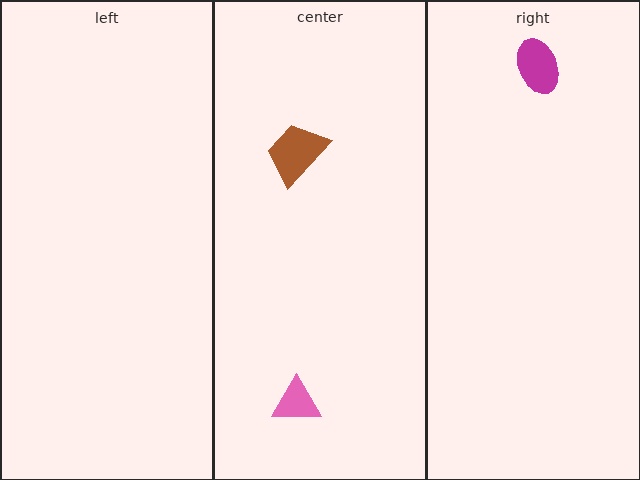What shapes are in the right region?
The magenta ellipse.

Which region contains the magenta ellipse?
The right region.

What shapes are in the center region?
The pink triangle, the brown trapezoid.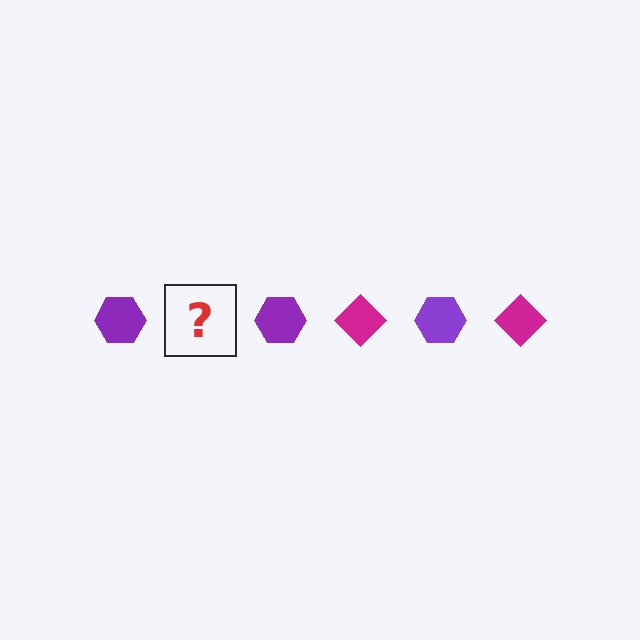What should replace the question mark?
The question mark should be replaced with a magenta diamond.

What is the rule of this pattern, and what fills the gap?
The rule is that the pattern alternates between purple hexagon and magenta diamond. The gap should be filled with a magenta diamond.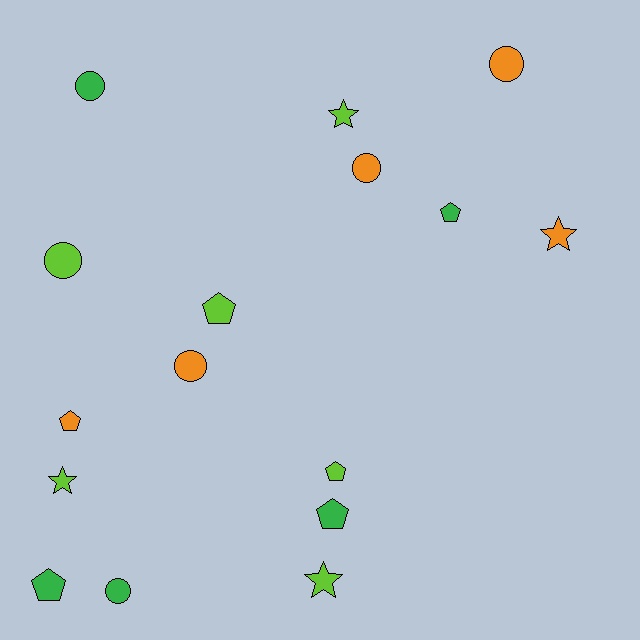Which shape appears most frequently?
Pentagon, with 6 objects.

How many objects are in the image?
There are 16 objects.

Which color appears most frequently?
Lime, with 6 objects.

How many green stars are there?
There are no green stars.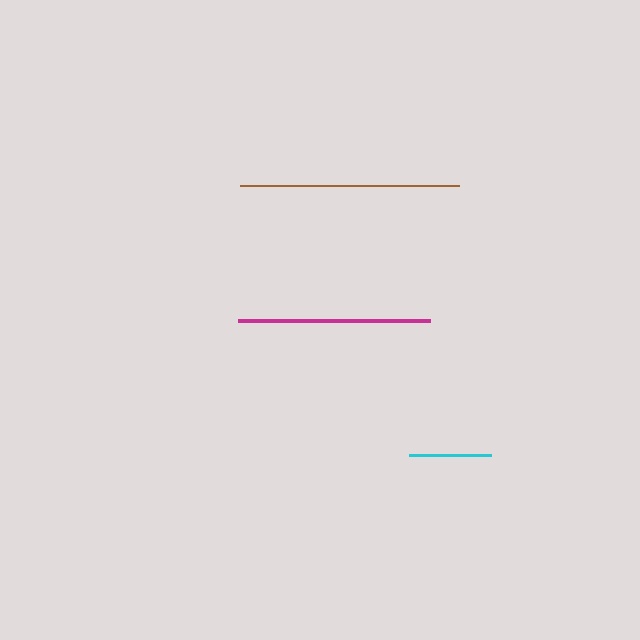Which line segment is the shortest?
The cyan line is the shortest at approximately 82 pixels.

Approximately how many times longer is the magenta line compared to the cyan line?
The magenta line is approximately 2.3 times the length of the cyan line.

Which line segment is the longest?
The brown line is the longest at approximately 219 pixels.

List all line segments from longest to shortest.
From longest to shortest: brown, magenta, cyan.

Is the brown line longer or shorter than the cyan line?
The brown line is longer than the cyan line.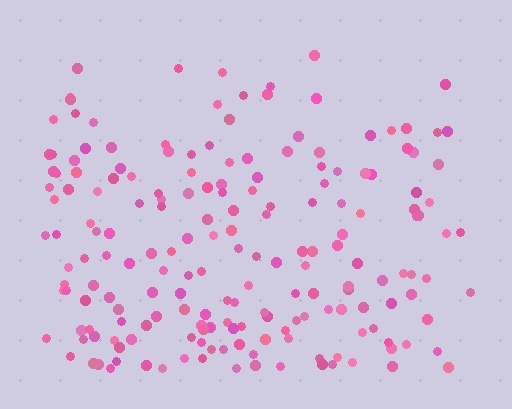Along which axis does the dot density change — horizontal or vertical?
Vertical.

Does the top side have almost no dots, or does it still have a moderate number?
Still a moderate number, just noticeably fewer than the bottom.